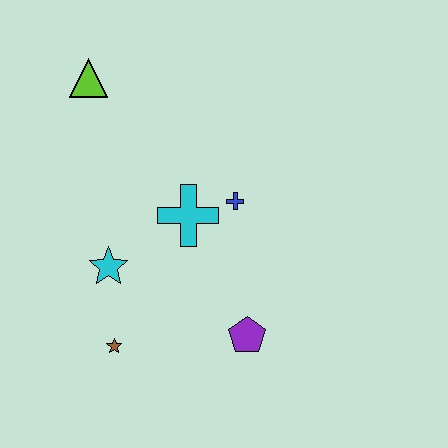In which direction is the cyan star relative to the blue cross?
The cyan star is to the left of the blue cross.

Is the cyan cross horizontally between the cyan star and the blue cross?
Yes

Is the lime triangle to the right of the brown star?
No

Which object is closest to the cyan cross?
The blue cross is closest to the cyan cross.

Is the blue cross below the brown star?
No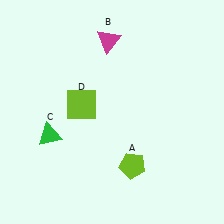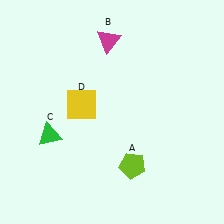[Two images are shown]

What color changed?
The square (D) changed from lime in Image 1 to yellow in Image 2.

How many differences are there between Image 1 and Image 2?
There is 1 difference between the two images.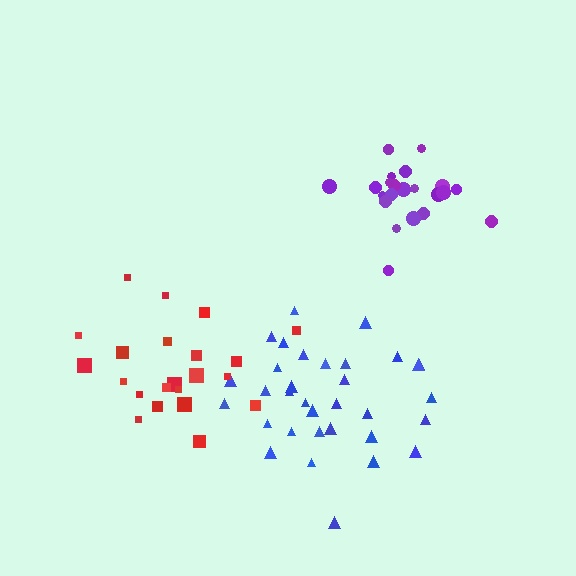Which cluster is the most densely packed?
Purple.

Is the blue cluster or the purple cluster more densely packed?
Purple.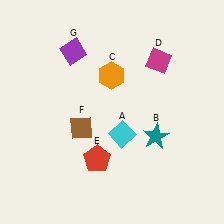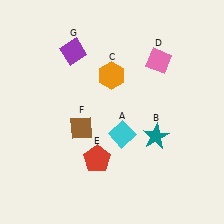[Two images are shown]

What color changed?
The diamond (D) changed from magenta in Image 1 to pink in Image 2.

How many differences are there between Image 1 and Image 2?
There is 1 difference between the two images.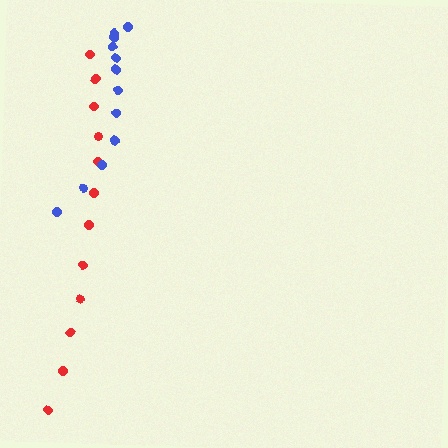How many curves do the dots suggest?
There are 2 distinct paths.